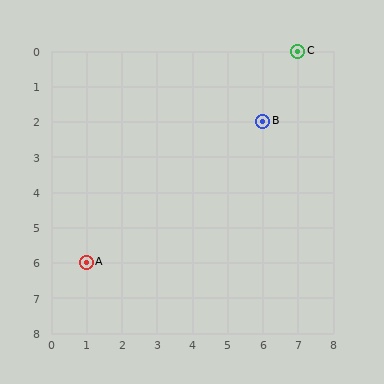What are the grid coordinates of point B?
Point B is at grid coordinates (6, 2).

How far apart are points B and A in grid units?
Points B and A are 5 columns and 4 rows apart (about 6.4 grid units diagonally).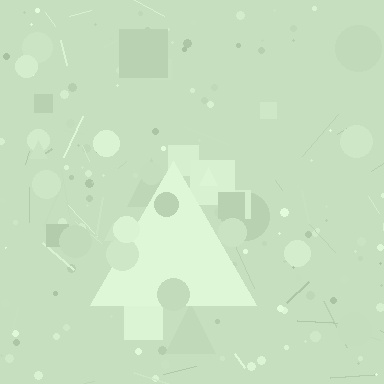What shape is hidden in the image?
A triangle is hidden in the image.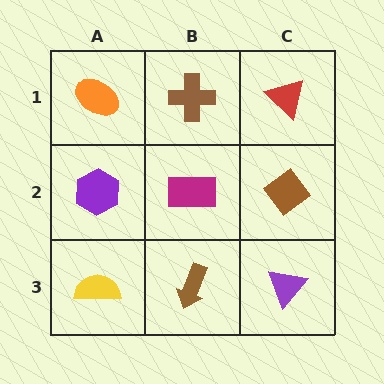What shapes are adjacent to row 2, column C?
A red triangle (row 1, column C), a purple triangle (row 3, column C), a magenta rectangle (row 2, column B).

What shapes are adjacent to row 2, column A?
An orange ellipse (row 1, column A), a yellow semicircle (row 3, column A), a magenta rectangle (row 2, column B).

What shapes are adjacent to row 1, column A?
A purple hexagon (row 2, column A), a brown cross (row 1, column B).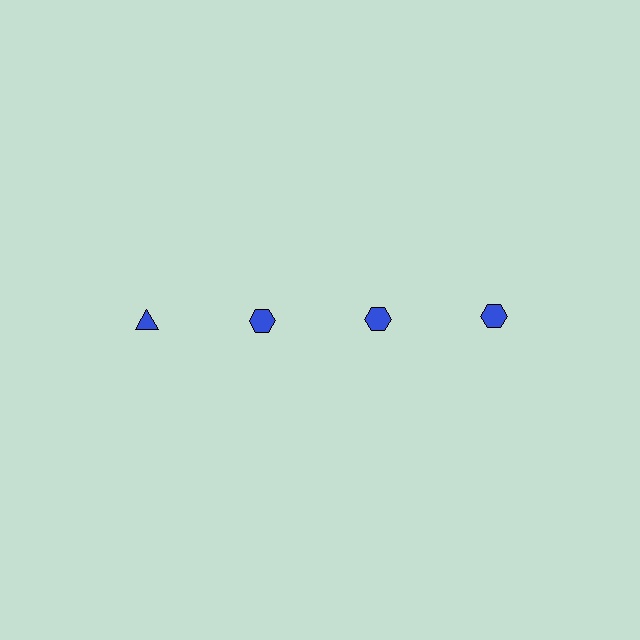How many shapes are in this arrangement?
There are 4 shapes arranged in a grid pattern.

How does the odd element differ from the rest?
It has a different shape: triangle instead of hexagon.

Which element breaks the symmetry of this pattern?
The blue triangle in the top row, leftmost column breaks the symmetry. All other shapes are blue hexagons.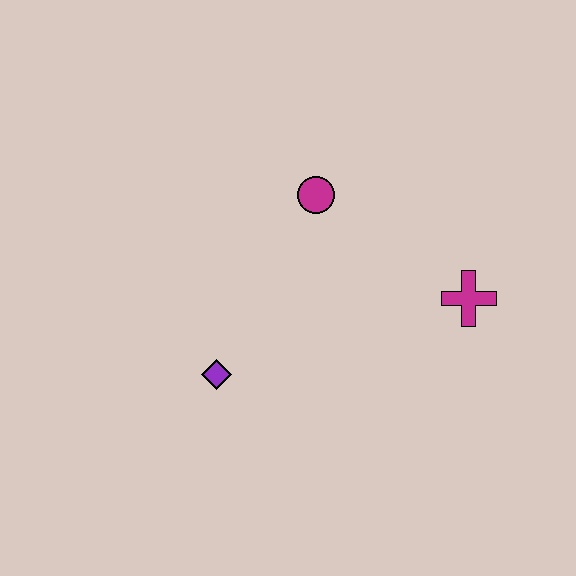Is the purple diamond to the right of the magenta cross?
No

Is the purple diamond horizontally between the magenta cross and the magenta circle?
No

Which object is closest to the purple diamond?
The magenta circle is closest to the purple diamond.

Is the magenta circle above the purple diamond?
Yes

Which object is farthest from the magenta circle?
The purple diamond is farthest from the magenta circle.